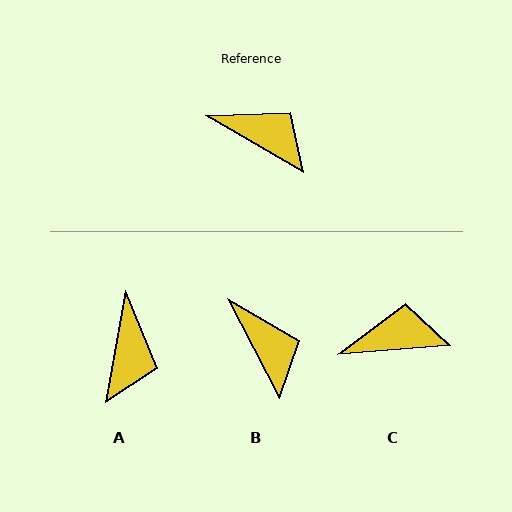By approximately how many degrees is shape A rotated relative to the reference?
Approximately 70 degrees clockwise.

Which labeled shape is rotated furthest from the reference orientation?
A, about 70 degrees away.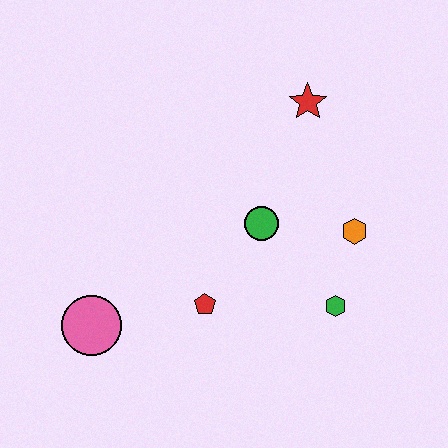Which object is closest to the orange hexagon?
The green hexagon is closest to the orange hexagon.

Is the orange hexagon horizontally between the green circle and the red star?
No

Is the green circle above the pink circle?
Yes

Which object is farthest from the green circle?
The pink circle is farthest from the green circle.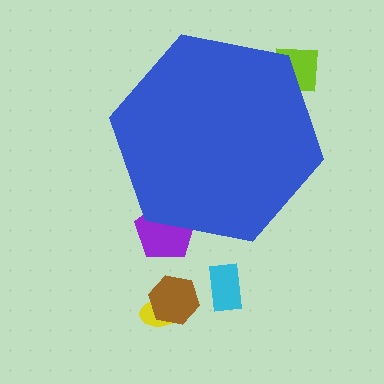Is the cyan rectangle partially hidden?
No, the cyan rectangle is fully visible.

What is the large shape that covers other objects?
A blue hexagon.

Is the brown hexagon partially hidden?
No, the brown hexagon is fully visible.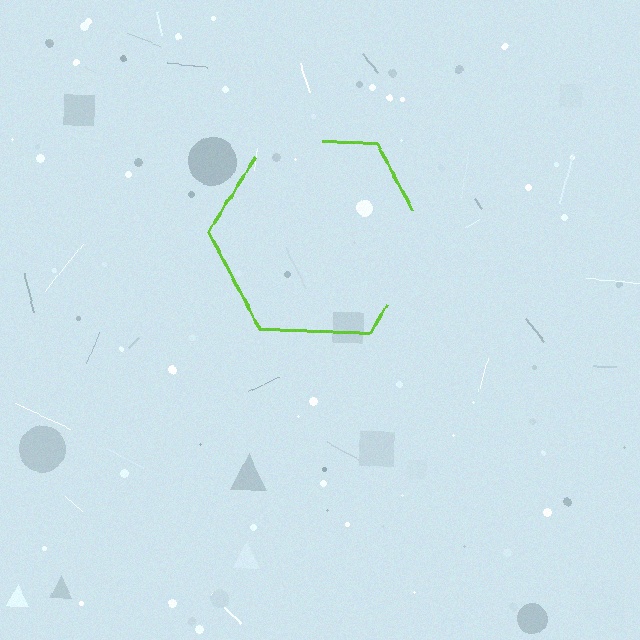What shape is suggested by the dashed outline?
The dashed outline suggests a hexagon.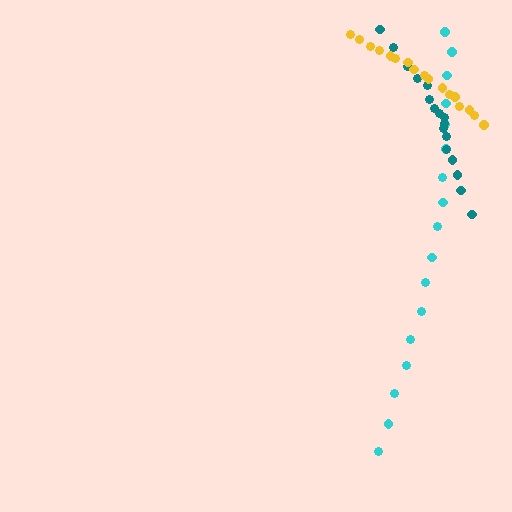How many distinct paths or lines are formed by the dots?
There are 3 distinct paths.